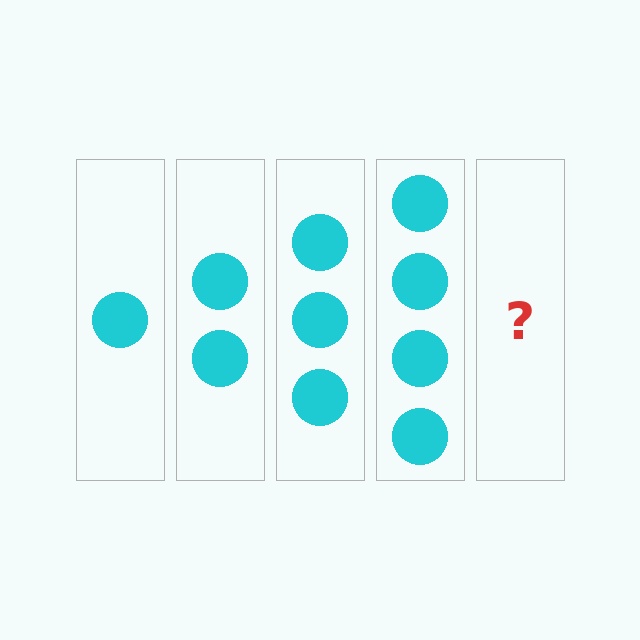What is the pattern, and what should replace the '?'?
The pattern is that each step adds one more circle. The '?' should be 5 circles.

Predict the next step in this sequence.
The next step is 5 circles.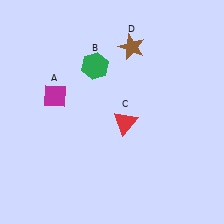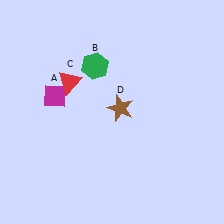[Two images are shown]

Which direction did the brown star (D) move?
The brown star (D) moved down.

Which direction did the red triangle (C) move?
The red triangle (C) moved left.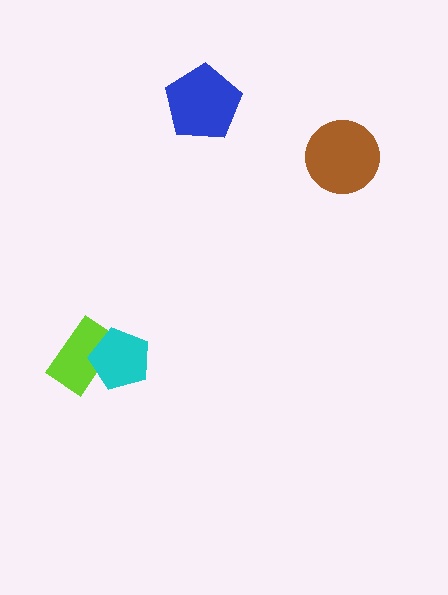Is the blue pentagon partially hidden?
No, no other shape covers it.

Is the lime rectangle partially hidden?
Yes, it is partially covered by another shape.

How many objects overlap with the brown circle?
0 objects overlap with the brown circle.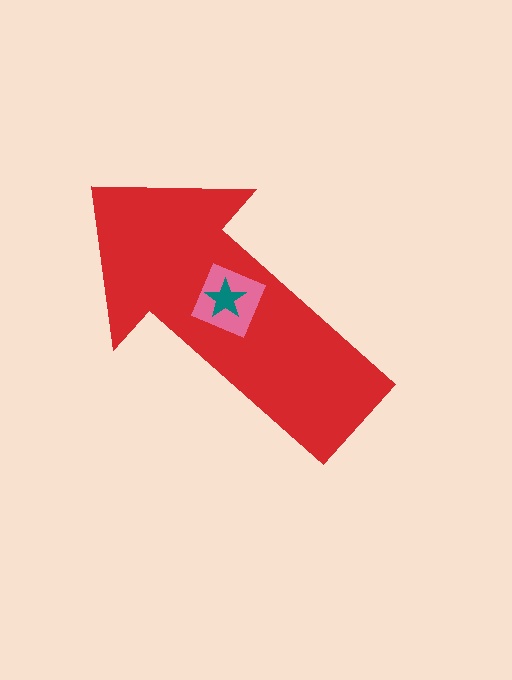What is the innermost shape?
The teal star.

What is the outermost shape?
The red arrow.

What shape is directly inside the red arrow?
The pink diamond.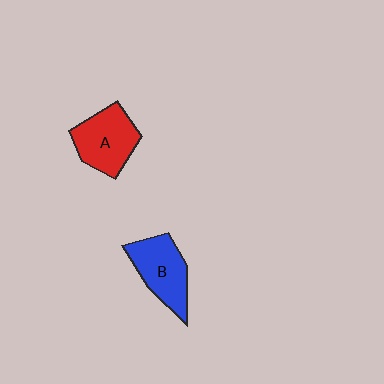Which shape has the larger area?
Shape A (red).